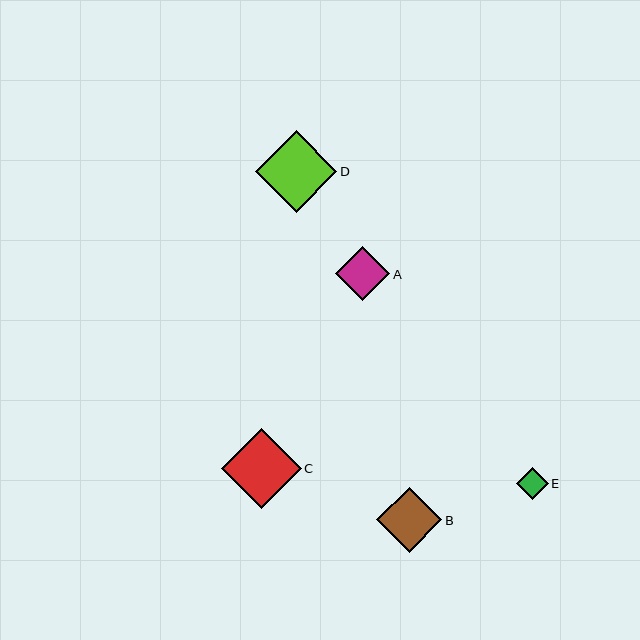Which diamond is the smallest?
Diamond E is the smallest with a size of approximately 32 pixels.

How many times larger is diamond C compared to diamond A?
Diamond C is approximately 1.5 times the size of diamond A.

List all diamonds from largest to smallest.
From largest to smallest: D, C, B, A, E.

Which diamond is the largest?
Diamond D is the largest with a size of approximately 82 pixels.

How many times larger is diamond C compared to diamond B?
Diamond C is approximately 1.2 times the size of diamond B.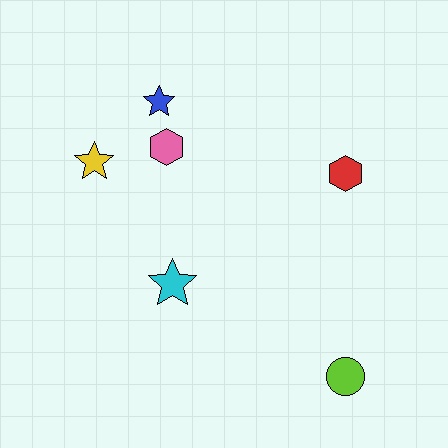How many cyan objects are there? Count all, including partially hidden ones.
There is 1 cyan object.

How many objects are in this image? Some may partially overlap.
There are 6 objects.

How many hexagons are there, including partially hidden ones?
There are 2 hexagons.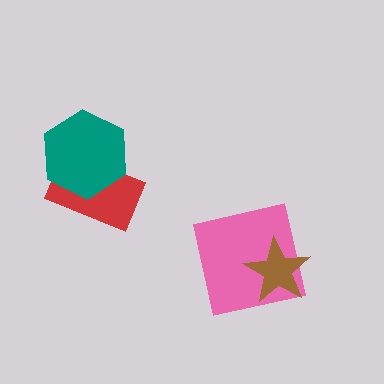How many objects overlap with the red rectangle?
1 object overlaps with the red rectangle.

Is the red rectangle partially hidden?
Yes, it is partially covered by another shape.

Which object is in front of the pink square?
The brown star is in front of the pink square.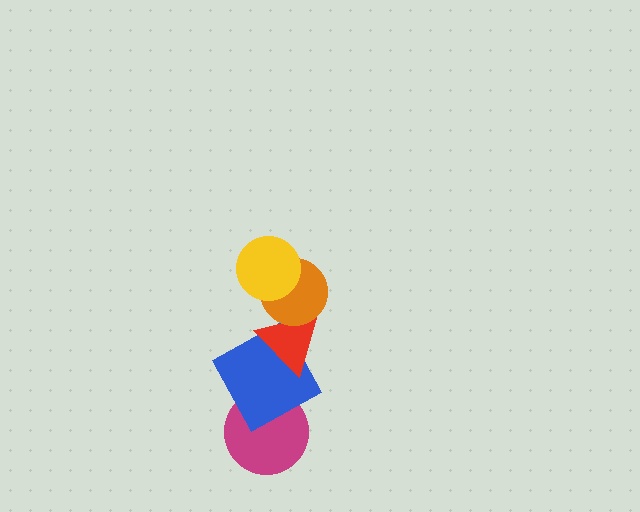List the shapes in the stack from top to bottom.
From top to bottom: the yellow circle, the orange circle, the red triangle, the blue square, the magenta circle.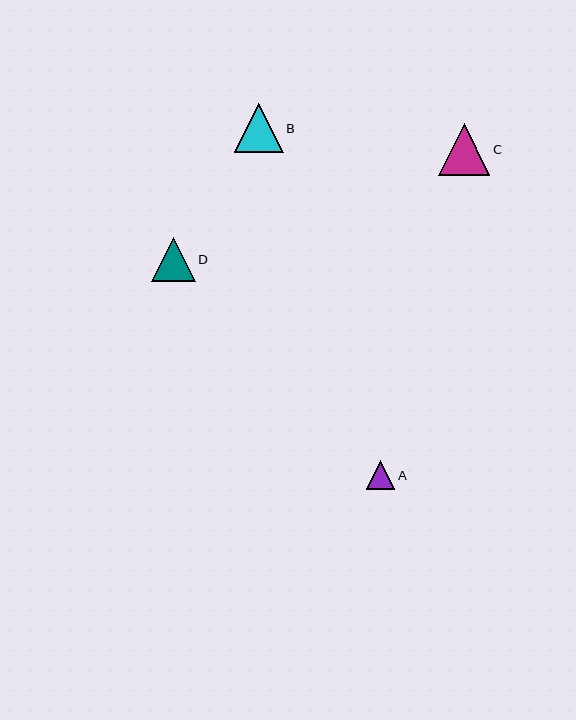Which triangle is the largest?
Triangle C is the largest with a size of approximately 52 pixels.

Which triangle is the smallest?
Triangle A is the smallest with a size of approximately 28 pixels.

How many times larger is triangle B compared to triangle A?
Triangle B is approximately 1.7 times the size of triangle A.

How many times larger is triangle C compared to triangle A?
Triangle C is approximately 1.8 times the size of triangle A.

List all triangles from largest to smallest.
From largest to smallest: C, B, D, A.